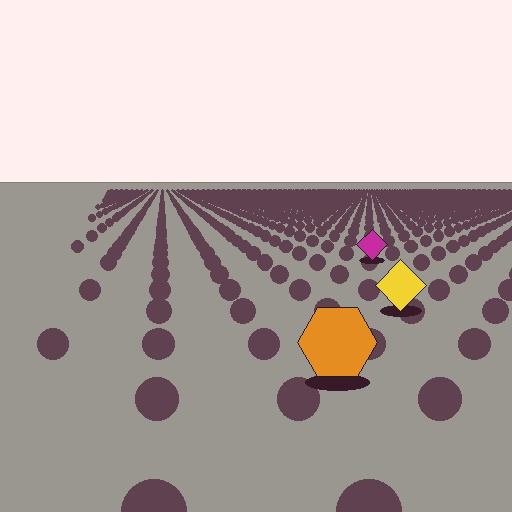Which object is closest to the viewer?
The orange hexagon is closest. The texture marks near it are larger and more spread out.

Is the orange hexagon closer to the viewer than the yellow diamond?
Yes. The orange hexagon is closer — you can tell from the texture gradient: the ground texture is coarser near it.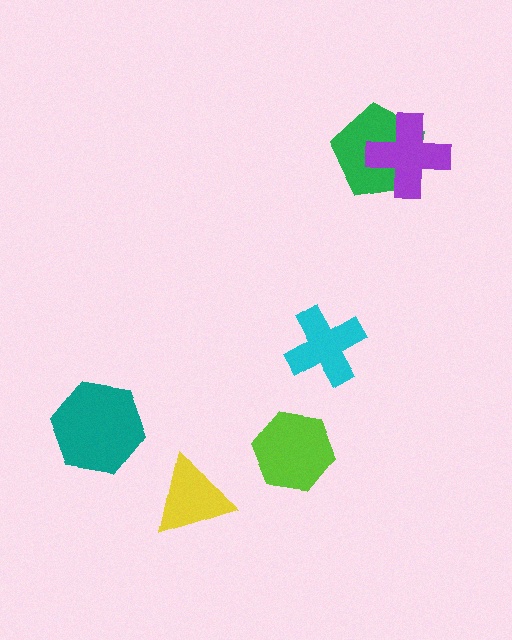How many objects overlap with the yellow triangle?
0 objects overlap with the yellow triangle.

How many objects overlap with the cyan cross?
0 objects overlap with the cyan cross.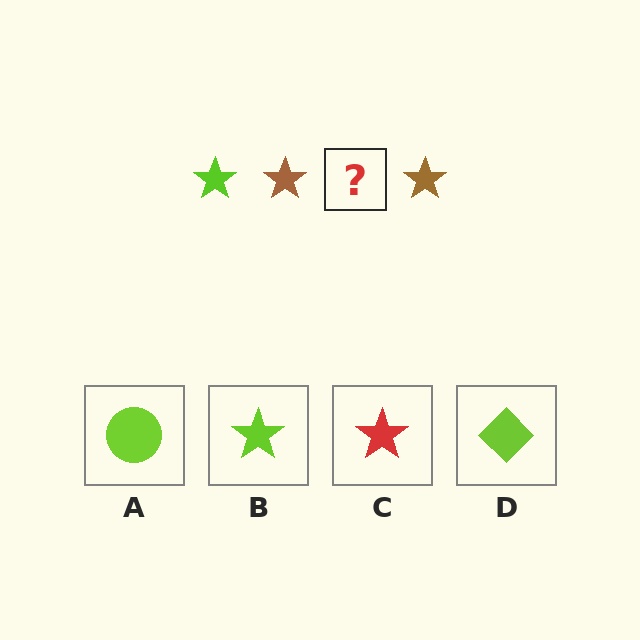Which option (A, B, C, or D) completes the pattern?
B.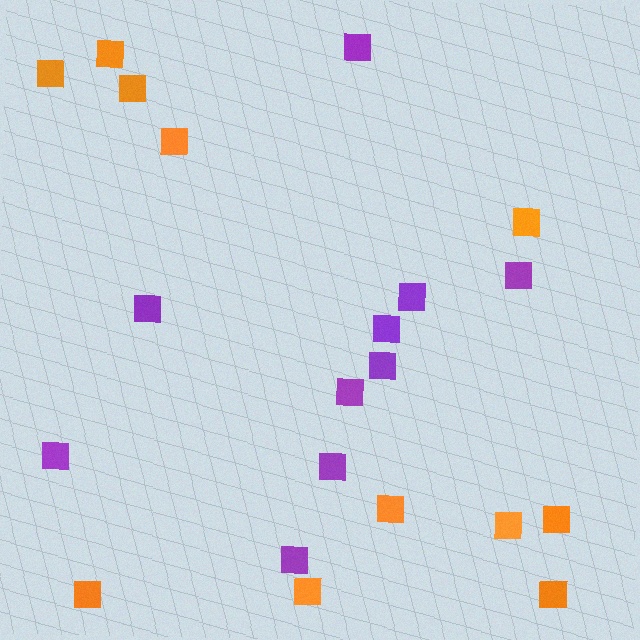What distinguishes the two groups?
There are 2 groups: one group of purple squares (10) and one group of orange squares (11).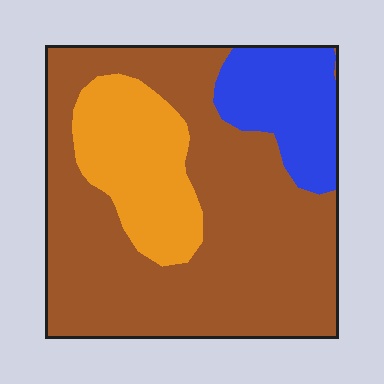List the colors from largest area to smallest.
From largest to smallest: brown, orange, blue.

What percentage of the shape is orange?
Orange covers roughly 20% of the shape.